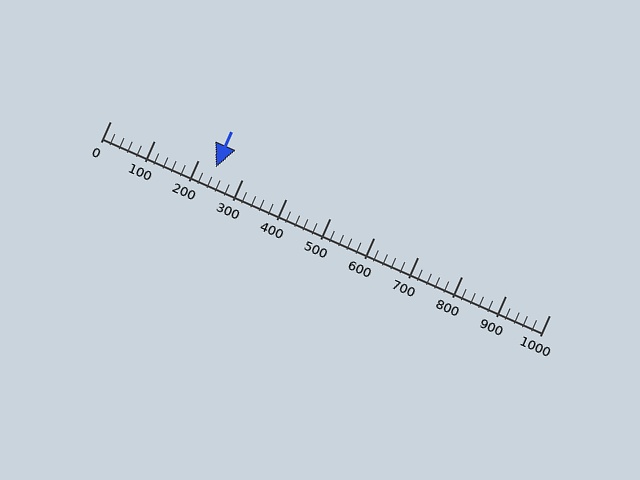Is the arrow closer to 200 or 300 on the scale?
The arrow is closer to 200.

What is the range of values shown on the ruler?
The ruler shows values from 0 to 1000.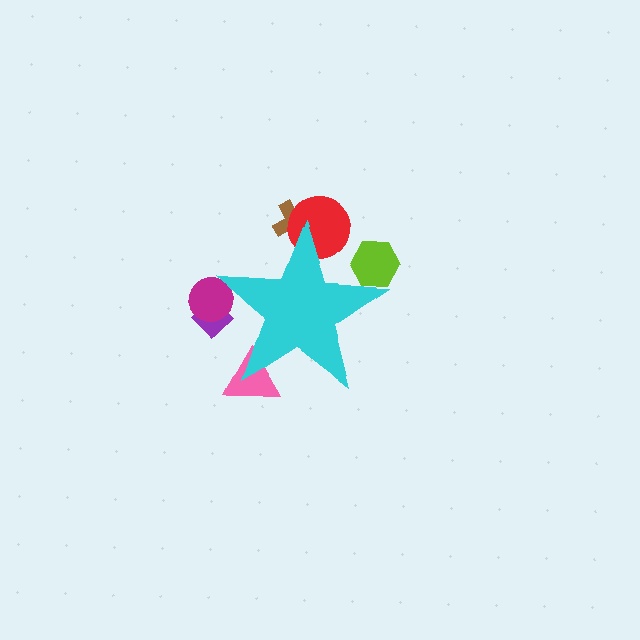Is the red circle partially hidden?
Yes, the red circle is partially hidden behind the cyan star.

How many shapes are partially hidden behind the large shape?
6 shapes are partially hidden.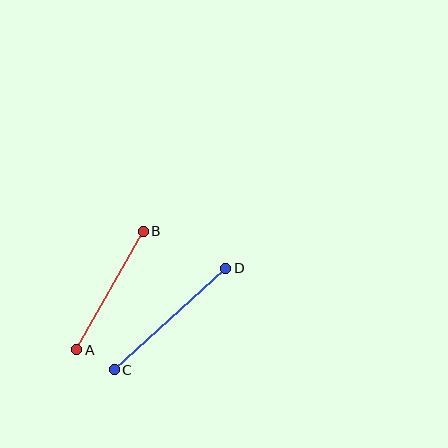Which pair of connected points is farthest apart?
Points C and D are farthest apart.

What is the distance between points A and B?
The distance is approximately 136 pixels.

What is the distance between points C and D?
The distance is approximately 150 pixels.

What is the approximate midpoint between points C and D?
The midpoint is at approximately (170, 319) pixels.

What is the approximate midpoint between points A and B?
The midpoint is at approximately (110, 290) pixels.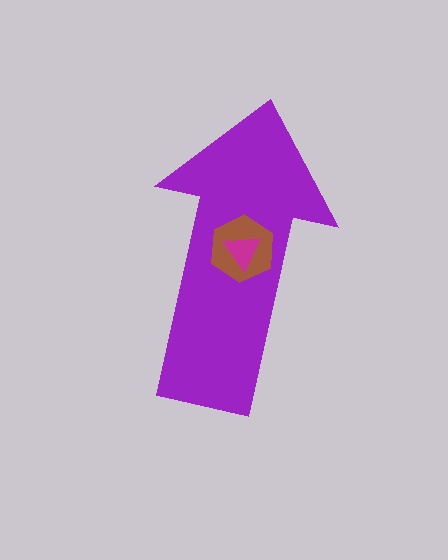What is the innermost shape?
The magenta triangle.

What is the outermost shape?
The purple arrow.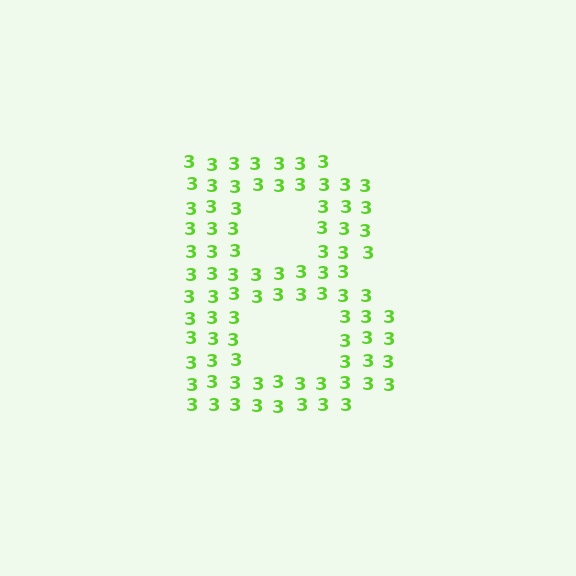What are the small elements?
The small elements are digit 3's.